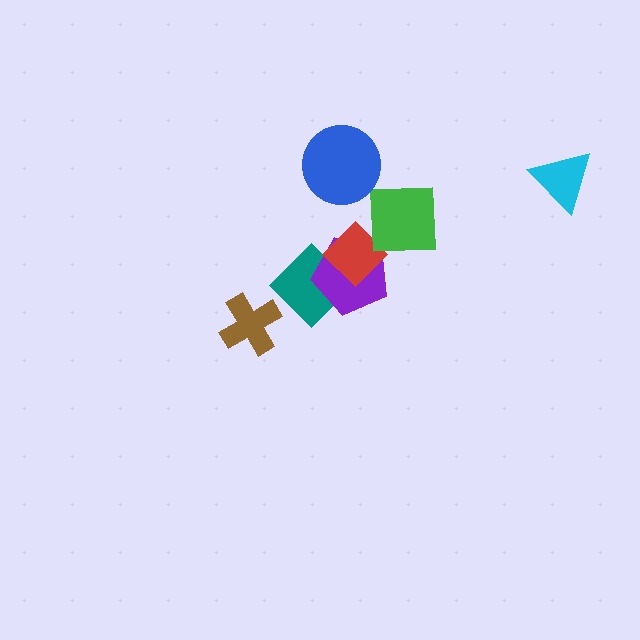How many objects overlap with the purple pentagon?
2 objects overlap with the purple pentagon.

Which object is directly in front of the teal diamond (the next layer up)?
The purple pentagon is directly in front of the teal diamond.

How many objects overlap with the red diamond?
2 objects overlap with the red diamond.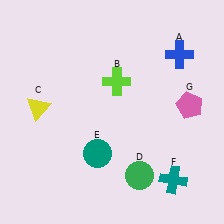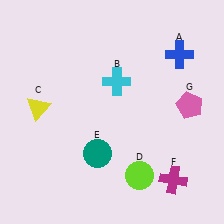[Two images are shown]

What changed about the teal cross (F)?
In Image 1, F is teal. In Image 2, it changed to magenta.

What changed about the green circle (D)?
In Image 1, D is green. In Image 2, it changed to lime.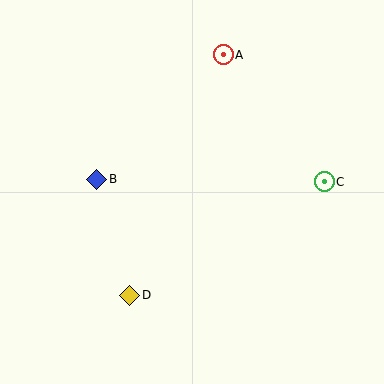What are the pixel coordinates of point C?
Point C is at (324, 182).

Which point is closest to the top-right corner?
Point A is closest to the top-right corner.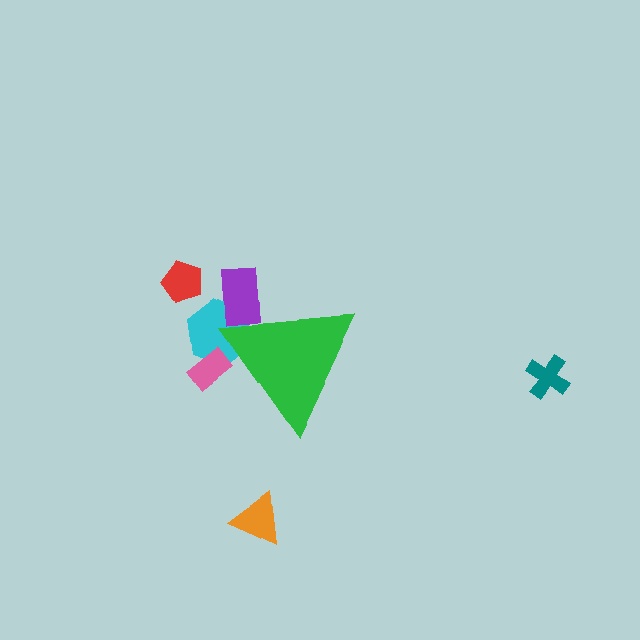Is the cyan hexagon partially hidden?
Yes, the cyan hexagon is partially hidden behind the green triangle.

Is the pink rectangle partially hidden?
Yes, the pink rectangle is partially hidden behind the green triangle.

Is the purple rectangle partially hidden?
Yes, the purple rectangle is partially hidden behind the green triangle.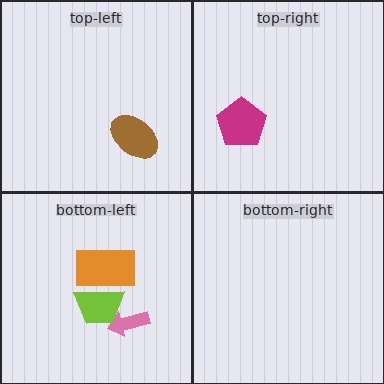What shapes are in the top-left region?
The brown ellipse.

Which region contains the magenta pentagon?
The top-right region.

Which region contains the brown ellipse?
The top-left region.